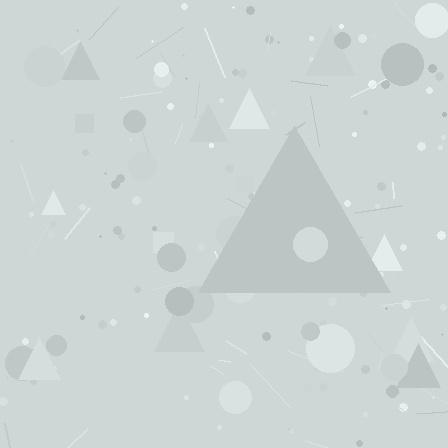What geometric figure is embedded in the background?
A triangle is embedded in the background.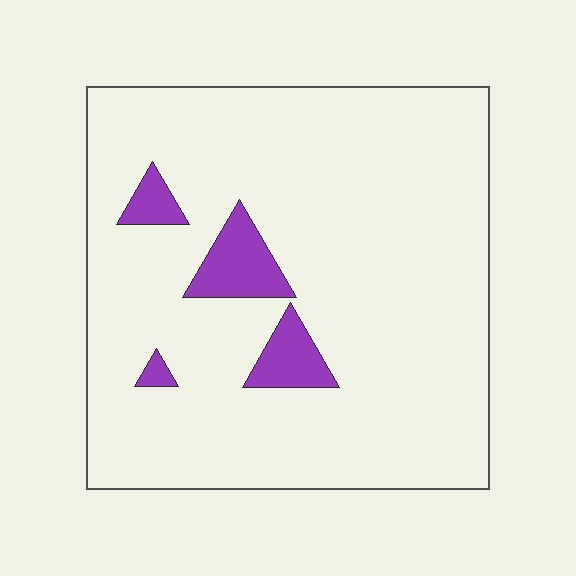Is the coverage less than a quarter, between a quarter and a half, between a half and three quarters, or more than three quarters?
Less than a quarter.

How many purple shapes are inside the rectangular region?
4.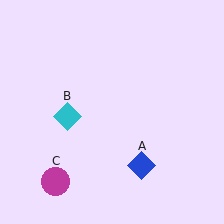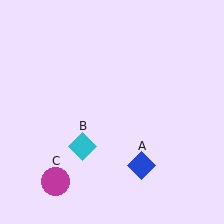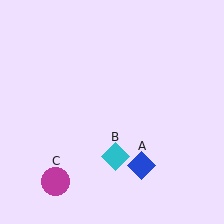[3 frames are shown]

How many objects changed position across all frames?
1 object changed position: cyan diamond (object B).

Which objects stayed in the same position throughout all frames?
Blue diamond (object A) and magenta circle (object C) remained stationary.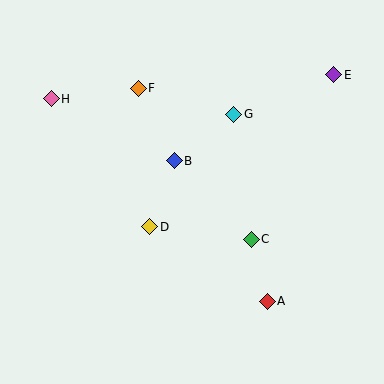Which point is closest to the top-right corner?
Point E is closest to the top-right corner.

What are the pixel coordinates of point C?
Point C is at (251, 239).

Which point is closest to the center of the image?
Point B at (174, 161) is closest to the center.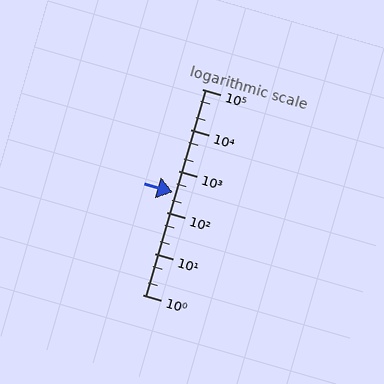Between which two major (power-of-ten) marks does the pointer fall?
The pointer is between 100 and 1000.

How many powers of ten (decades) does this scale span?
The scale spans 5 decades, from 1 to 100000.